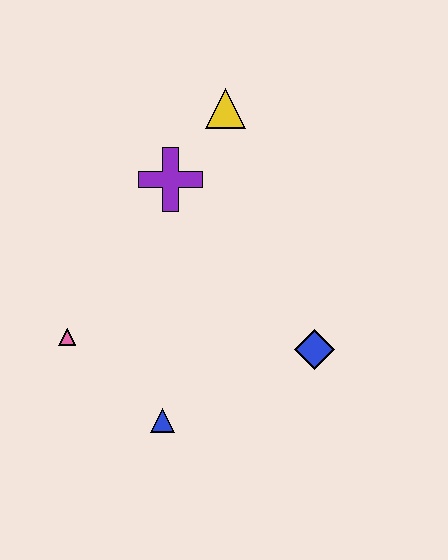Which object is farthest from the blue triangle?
The yellow triangle is farthest from the blue triangle.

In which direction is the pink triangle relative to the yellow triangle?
The pink triangle is below the yellow triangle.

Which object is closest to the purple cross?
The yellow triangle is closest to the purple cross.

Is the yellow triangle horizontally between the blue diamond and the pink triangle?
Yes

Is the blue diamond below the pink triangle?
Yes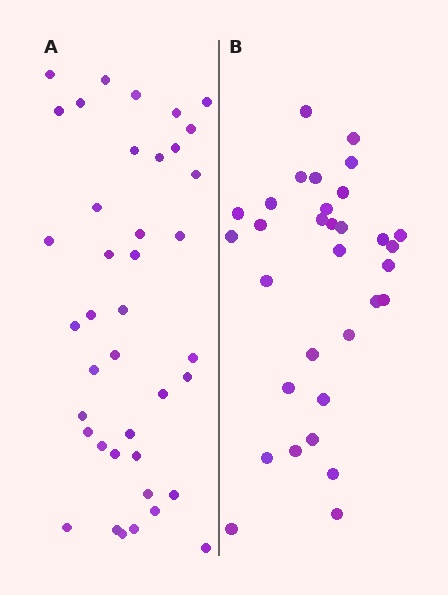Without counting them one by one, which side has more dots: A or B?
Region A (the left region) has more dots.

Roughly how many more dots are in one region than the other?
Region A has roughly 8 or so more dots than region B.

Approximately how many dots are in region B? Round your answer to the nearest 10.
About 30 dots. (The exact count is 32, which rounds to 30.)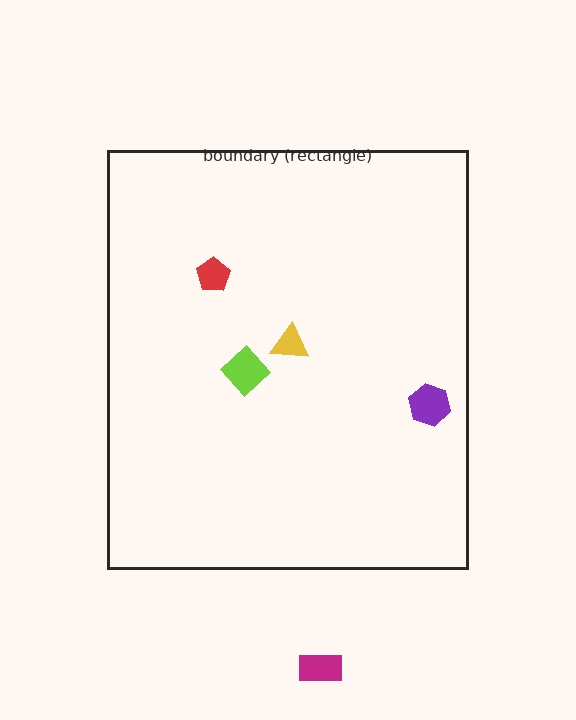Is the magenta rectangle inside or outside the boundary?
Outside.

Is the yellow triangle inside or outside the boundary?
Inside.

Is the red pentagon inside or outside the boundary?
Inside.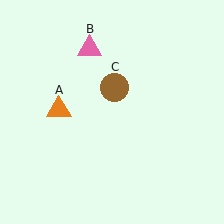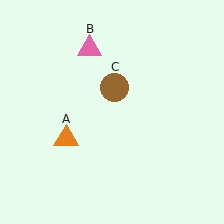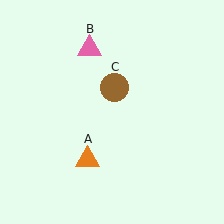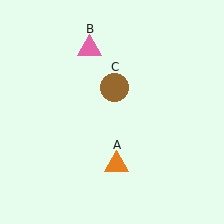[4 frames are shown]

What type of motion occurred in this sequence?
The orange triangle (object A) rotated counterclockwise around the center of the scene.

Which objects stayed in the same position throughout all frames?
Pink triangle (object B) and brown circle (object C) remained stationary.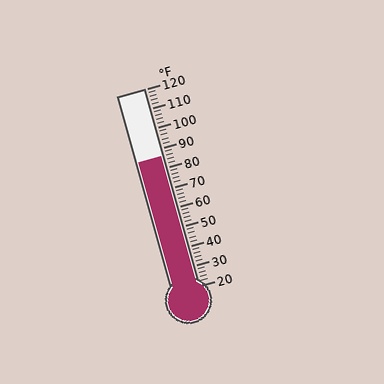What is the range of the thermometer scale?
The thermometer scale ranges from 20°F to 120°F.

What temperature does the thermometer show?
The thermometer shows approximately 86°F.